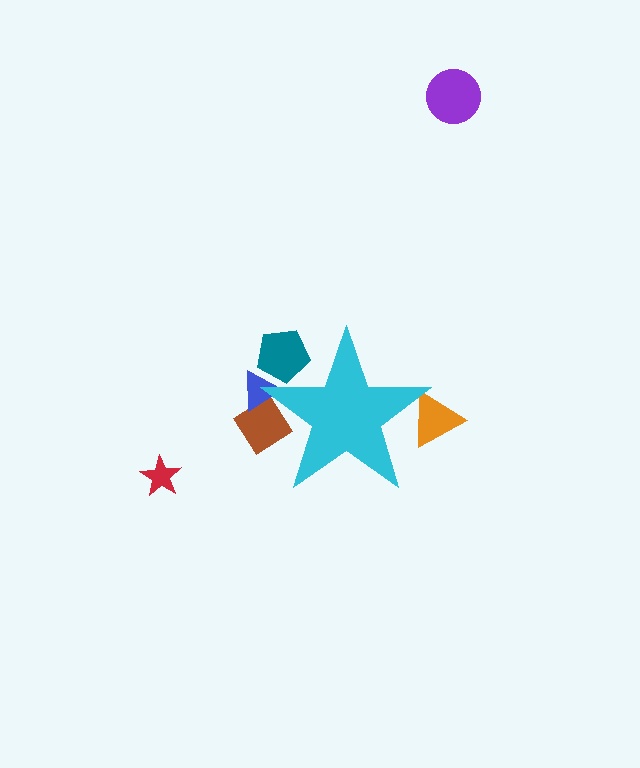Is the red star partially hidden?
No, the red star is fully visible.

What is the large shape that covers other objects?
A cyan star.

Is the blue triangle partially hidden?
Yes, the blue triangle is partially hidden behind the cyan star.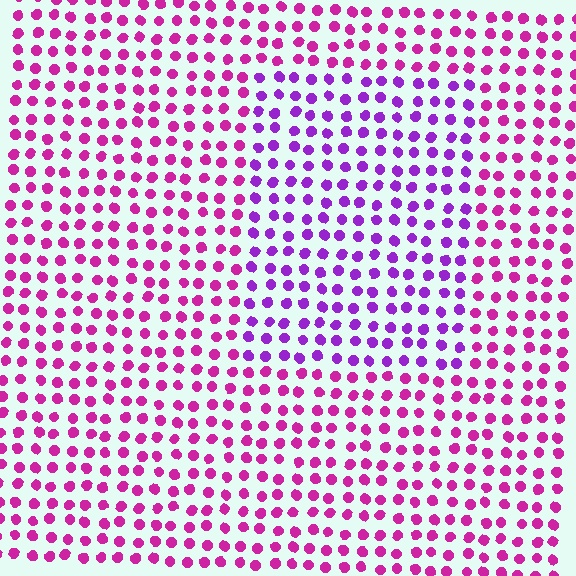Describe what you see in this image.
The image is filled with small magenta elements in a uniform arrangement. A rectangle-shaped region is visible where the elements are tinted to a slightly different hue, forming a subtle color boundary.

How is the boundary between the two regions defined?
The boundary is defined purely by a slight shift in hue (about 34 degrees). Spacing, size, and orientation are identical on both sides.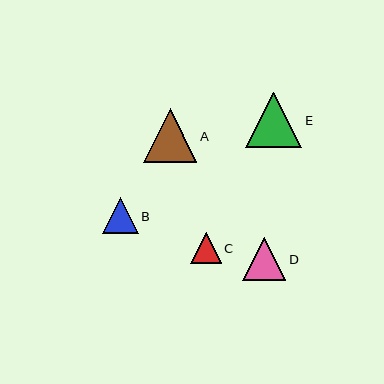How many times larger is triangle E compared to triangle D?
Triangle E is approximately 1.3 times the size of triangle D.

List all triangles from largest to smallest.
From largest to smallest: E, A, D, B, C.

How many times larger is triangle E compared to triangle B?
Triangle E is approximately 1.6 times the size of triangle B.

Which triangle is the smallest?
Triangle C is the smallest with a size of approximately 30 pixels.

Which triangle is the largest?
Triangle E is the largest with a size of approximately 56 pixels.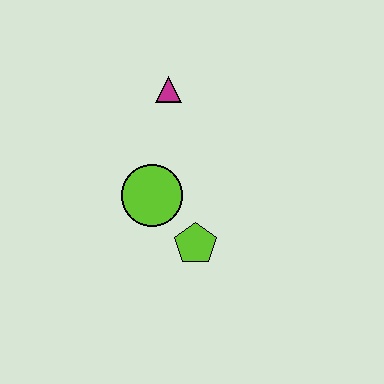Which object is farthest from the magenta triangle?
The lime pentagon is farthest from the magenta triangle.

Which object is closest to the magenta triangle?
The lime circle is closest to the magenta triangle.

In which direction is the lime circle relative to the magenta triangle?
The lime circle is below the magenta triangle.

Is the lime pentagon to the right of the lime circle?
Yes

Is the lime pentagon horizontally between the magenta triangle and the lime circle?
No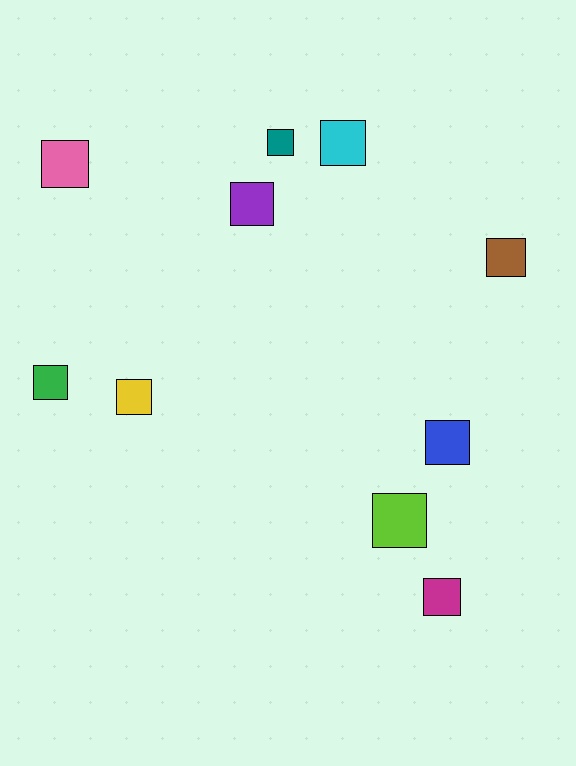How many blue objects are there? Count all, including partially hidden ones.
There is 1 blue object.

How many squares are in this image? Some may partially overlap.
There are 10 squares.